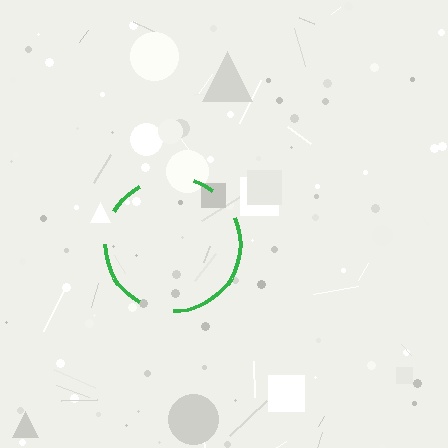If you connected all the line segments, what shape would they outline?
They would outline a circle.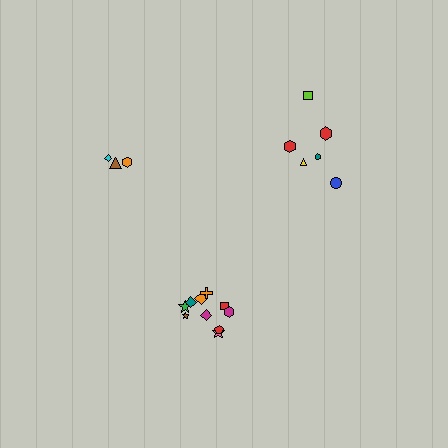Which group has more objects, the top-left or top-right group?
The top-right group.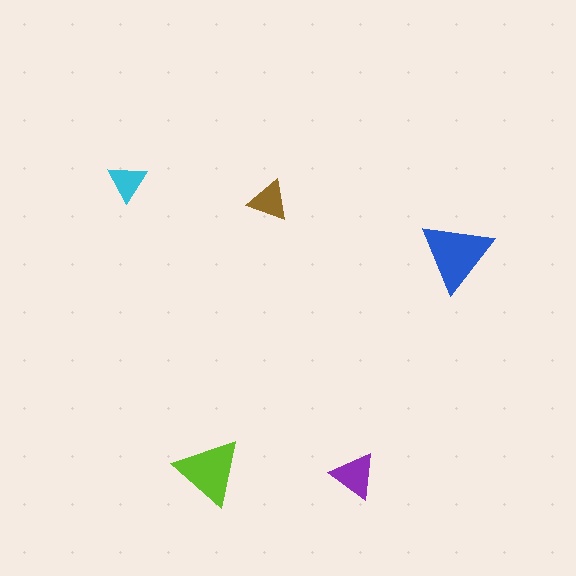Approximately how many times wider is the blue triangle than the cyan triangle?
About 2 times wider.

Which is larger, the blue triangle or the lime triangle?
The blue one.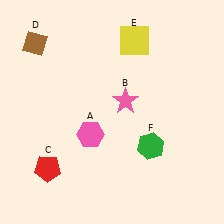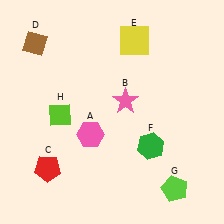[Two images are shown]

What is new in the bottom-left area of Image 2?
A lime diamond (H) was added in the bottom-left area of Image 2.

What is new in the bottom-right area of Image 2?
A lime pentagon (G) was added in the bottom-right area of Image 2.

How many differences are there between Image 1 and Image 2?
There are 2 differences between the two images.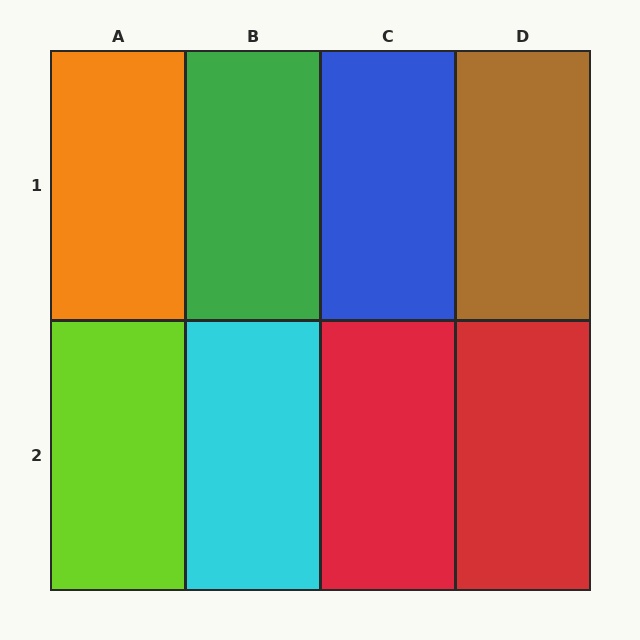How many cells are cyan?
1 cell is cyan.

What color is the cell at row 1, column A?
Orange.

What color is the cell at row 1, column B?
Green.